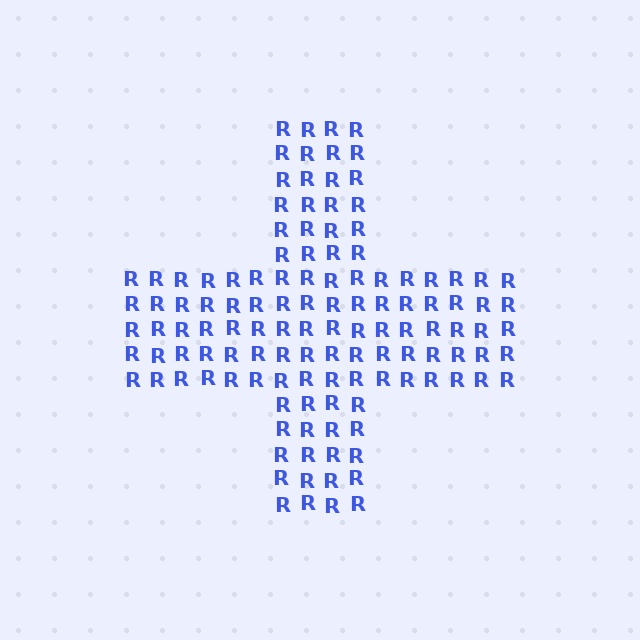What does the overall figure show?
The overall figure shows a cross.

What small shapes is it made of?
It is made of small letter R's.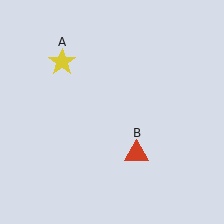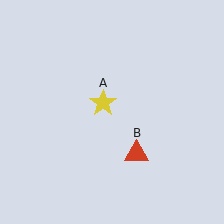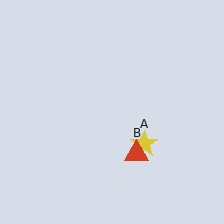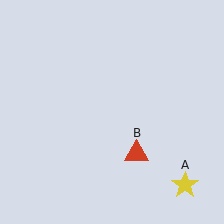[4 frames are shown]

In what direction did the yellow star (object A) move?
The yellow star (object A) moved down and to the right.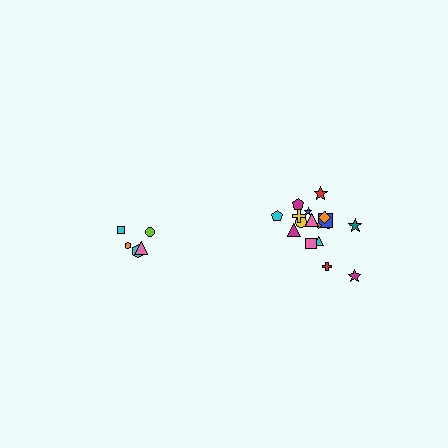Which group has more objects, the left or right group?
The right group.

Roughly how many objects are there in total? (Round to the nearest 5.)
Roughly 25 objects in total.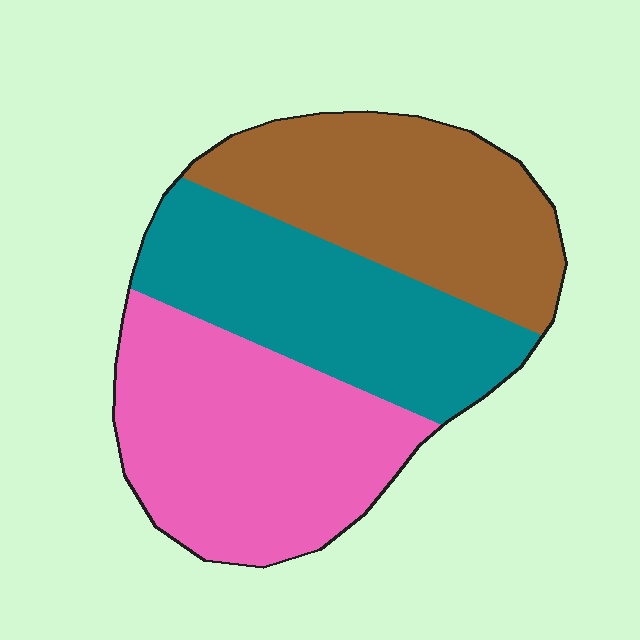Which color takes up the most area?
Pink, at roughly 35%.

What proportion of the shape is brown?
Brown takes up about one third (1/3) of the shape.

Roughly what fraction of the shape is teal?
Teal takes up about one third (1/3) of the shape.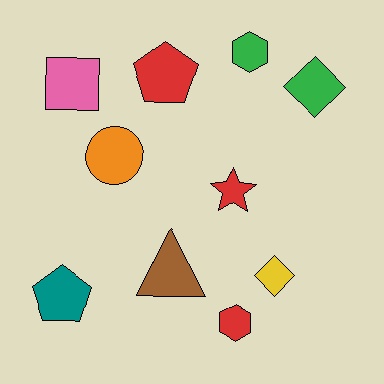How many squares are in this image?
There is 1 square.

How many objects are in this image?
There are 10 objects.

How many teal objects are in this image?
There is 1 teal object.